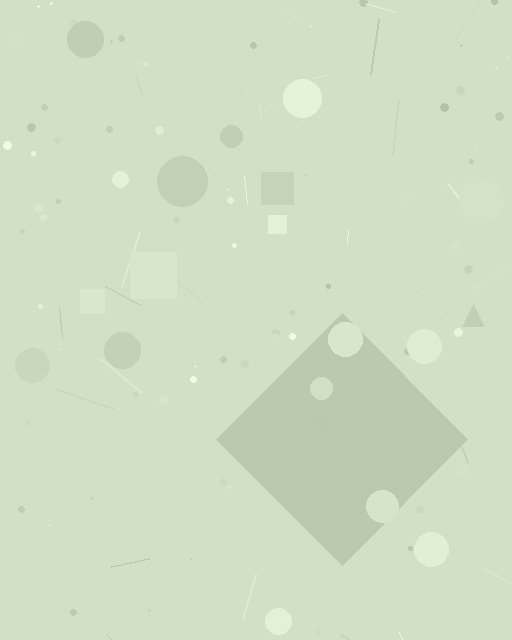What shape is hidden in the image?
A diamond is hidden in the image.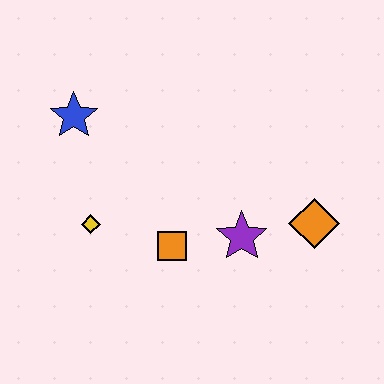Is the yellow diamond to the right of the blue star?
Yes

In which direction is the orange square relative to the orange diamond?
The orange square is to the left of the orange diamond.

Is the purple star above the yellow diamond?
No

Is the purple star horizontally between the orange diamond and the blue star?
Yes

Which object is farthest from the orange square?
The blue star is farthest from the orange square.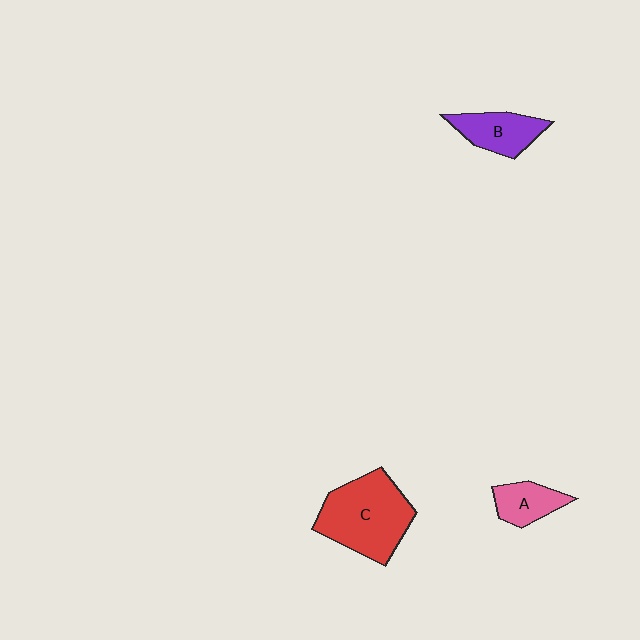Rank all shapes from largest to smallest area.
From largest to smallest: C (red), B (purple), A (pink).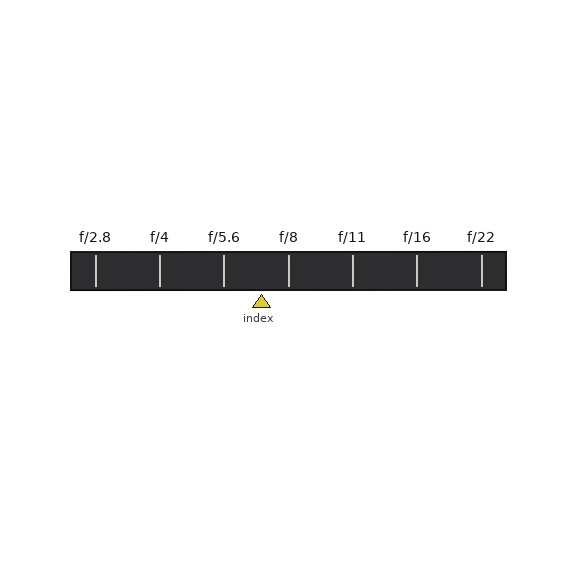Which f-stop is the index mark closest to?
The index mark is closest to f/8.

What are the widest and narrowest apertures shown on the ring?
The widest aperture shown is f/2.8 and the narrowest is f/22.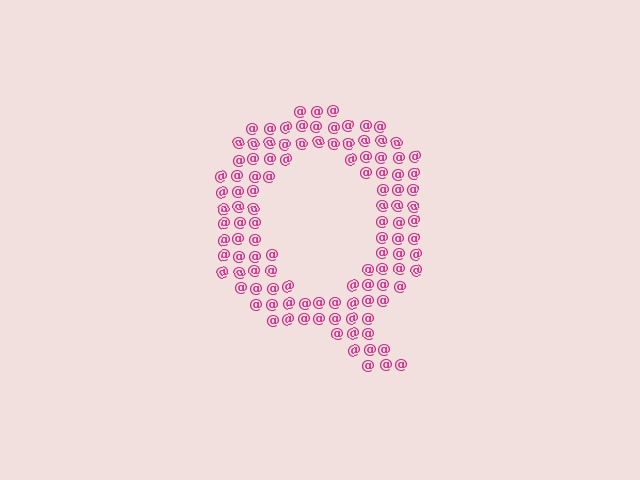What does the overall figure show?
The overall figure shows the letter Q.